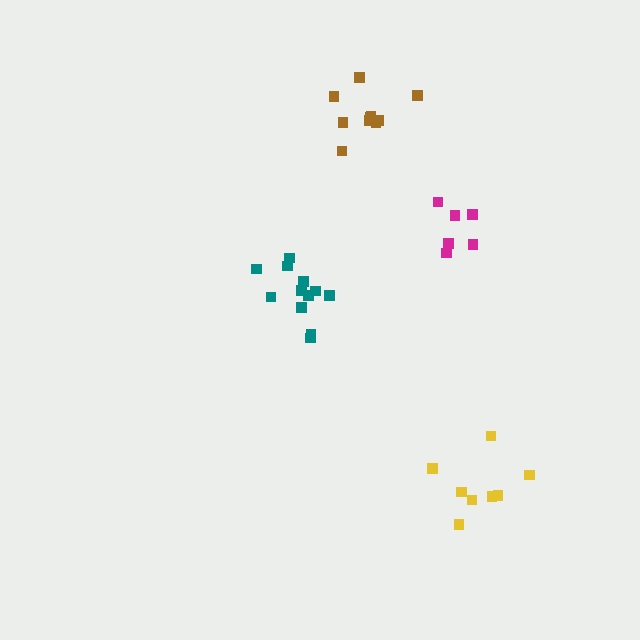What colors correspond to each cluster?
The clusters are colored: yellow, brown, teal, magenta.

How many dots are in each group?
Group 1: 8 dots, Group 2: 10 dots, Group 3: 12 dots, Group 4: 6 dots (36 total).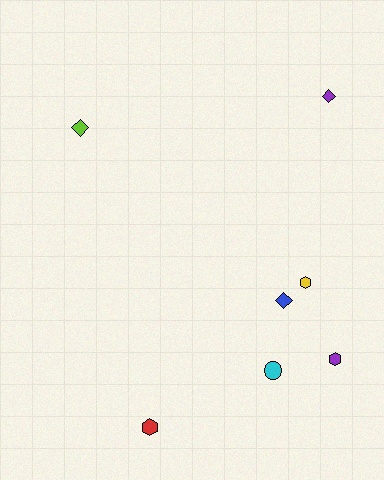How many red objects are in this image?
There is 1 red object.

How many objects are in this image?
There are 7 objects.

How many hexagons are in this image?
There are 3 hexagons.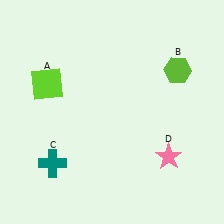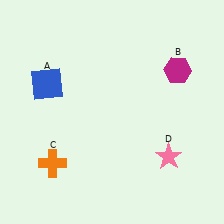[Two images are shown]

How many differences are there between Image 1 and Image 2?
There are 3 differences between the two images.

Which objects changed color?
A changed from lime to blue. B changed from lime to magenta. C changed from teal to orange.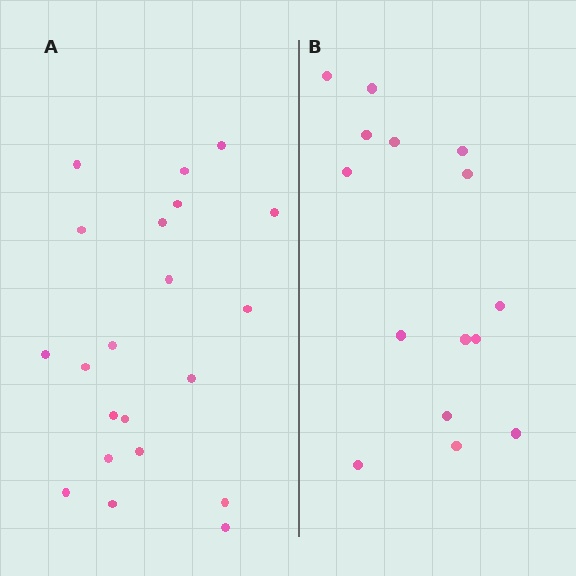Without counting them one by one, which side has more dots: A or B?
Region A (the left region) has more dots.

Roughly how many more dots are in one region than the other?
Region A has about 6 more dots than region B.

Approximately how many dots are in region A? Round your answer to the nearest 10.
About 20 dots. (The exact count is 21, which rounds to 20.)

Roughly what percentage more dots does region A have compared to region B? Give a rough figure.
About 40% more.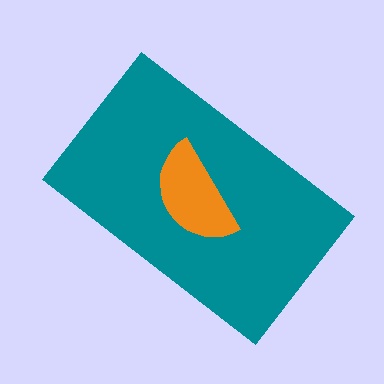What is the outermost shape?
The teal rectangle.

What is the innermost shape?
The orange semicircle.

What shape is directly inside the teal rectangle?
The orange semicircle.